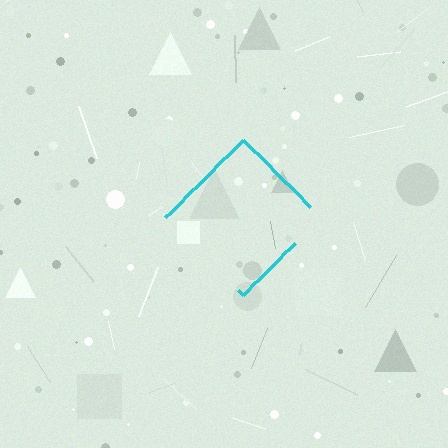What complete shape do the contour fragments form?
The contour fragments form a diamond.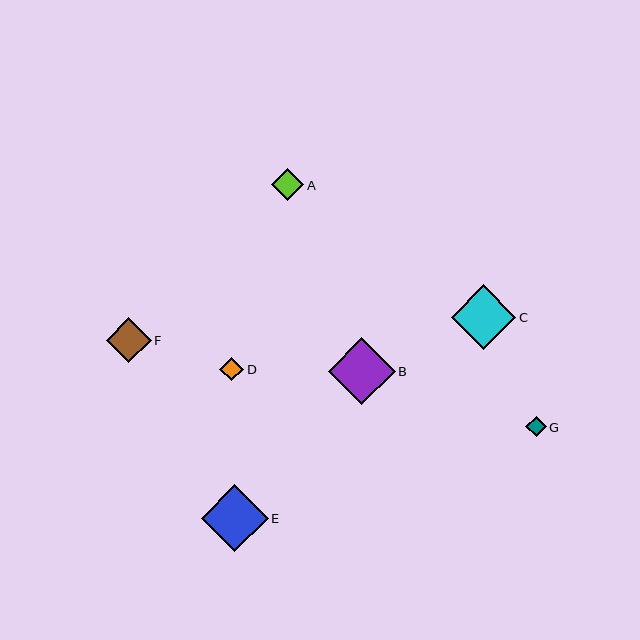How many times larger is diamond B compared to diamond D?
Diamond B is approximately 2.8 times the size of diamond D.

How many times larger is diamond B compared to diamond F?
Diamond B is approximately 1.5 times the size of diamond F.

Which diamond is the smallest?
Diamond G is the smallest with a size of approximately 20 pixels.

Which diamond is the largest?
Diamond B is the largest with a size of approximately 67 pixels.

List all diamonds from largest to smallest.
From largest to smallest: B, E, C, F, A, D, G.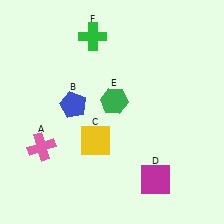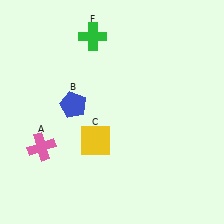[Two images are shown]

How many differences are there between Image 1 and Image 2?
There are 2 differences between the two images.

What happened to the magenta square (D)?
The magenta square (D) was removed in Image 2. It was in the bottom-right area of Image 1.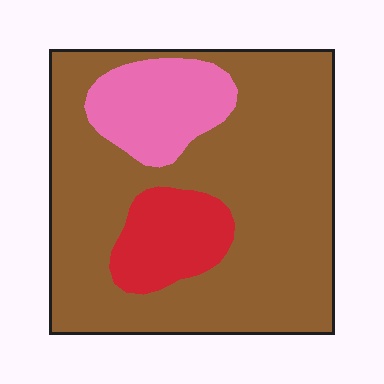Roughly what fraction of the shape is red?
Red takes up less than a quarter of the shape.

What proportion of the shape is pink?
Pink takes up about one eighth (1/8) of the shape.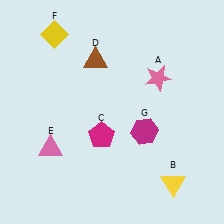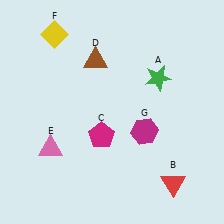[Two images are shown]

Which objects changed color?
A changed from pink to green. B changed from yellow to red.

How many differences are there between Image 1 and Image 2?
There are 2 differences between the two images.